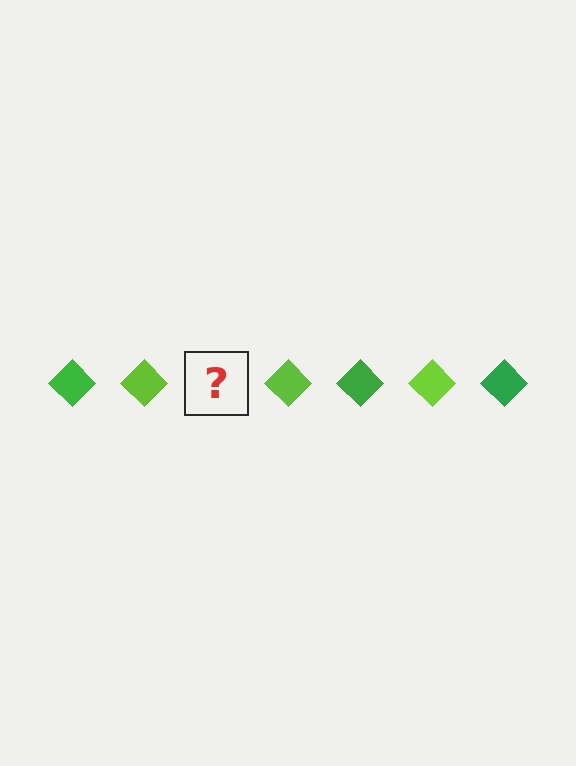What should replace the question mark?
The question mark should be replaced with a green diamond.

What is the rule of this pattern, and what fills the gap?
The rule is that the pattern cycles through green, lime diamonds. The gap should be filled with a green diamond.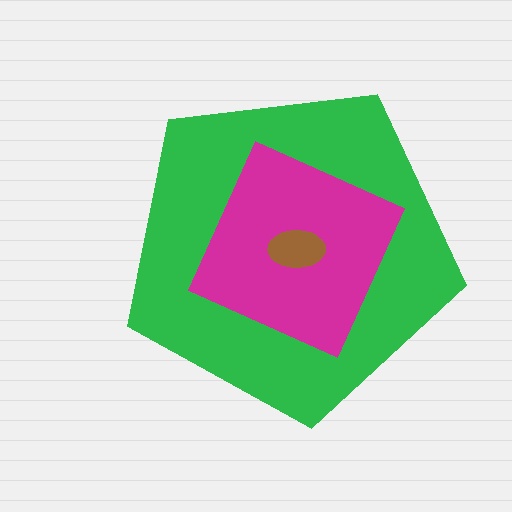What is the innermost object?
The brown ellipse.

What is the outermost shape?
The green pentagon.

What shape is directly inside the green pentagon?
The magenta diamond.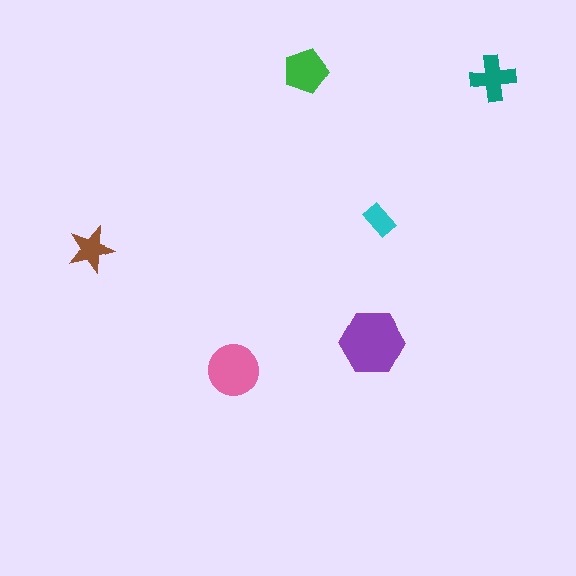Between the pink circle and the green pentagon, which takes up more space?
The pink circle.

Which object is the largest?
The purple hexagon.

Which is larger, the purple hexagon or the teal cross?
The purple hexagon.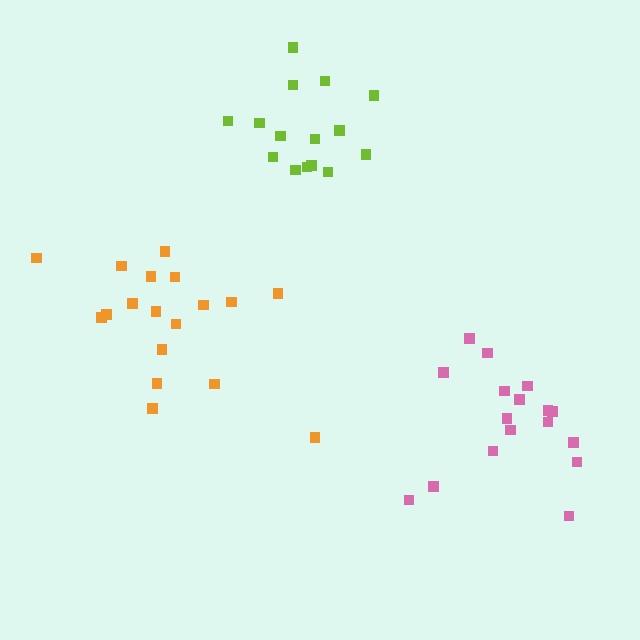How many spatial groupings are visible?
There are 3 spatial groupings.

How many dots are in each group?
Group 1: 17 dots, Group 2: 15 dots, Group 3: 18 dots (50 total).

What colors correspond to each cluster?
The clusters are colored: pink, lime, orange.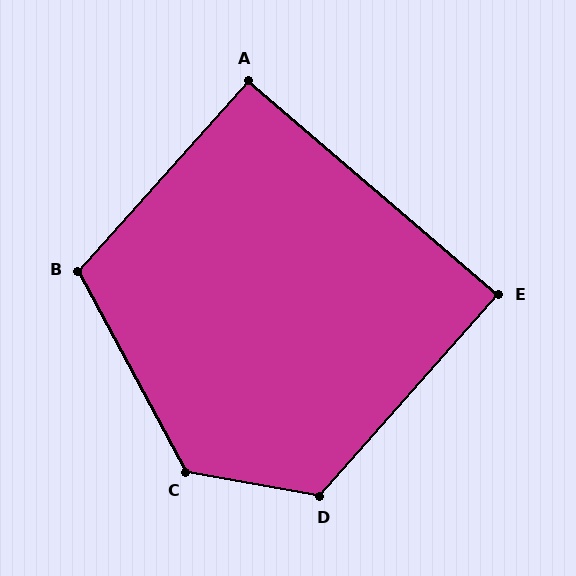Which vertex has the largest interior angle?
C, at approximately 128 degrees.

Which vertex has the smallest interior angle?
E, at approximately 89 degrees.